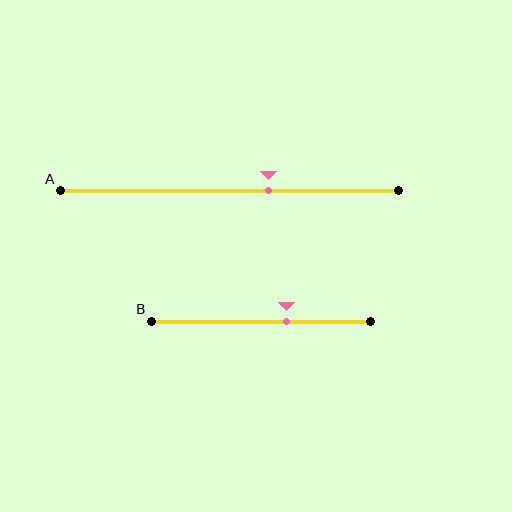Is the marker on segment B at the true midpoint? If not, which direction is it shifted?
No, the marker on segment B is shifted to the right by about 12% of the segment length.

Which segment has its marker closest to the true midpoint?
Segment A has its marker closest to the true midpoint.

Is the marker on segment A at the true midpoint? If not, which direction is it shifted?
No, the marker on segment A is shifted to the right by about 12% of the segment length.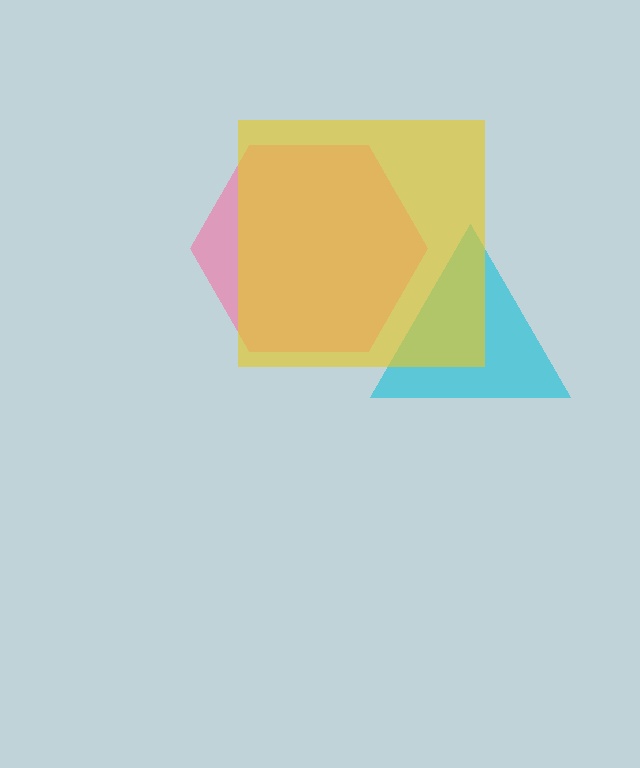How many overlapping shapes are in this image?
There are 3 overlapping shapes in the image.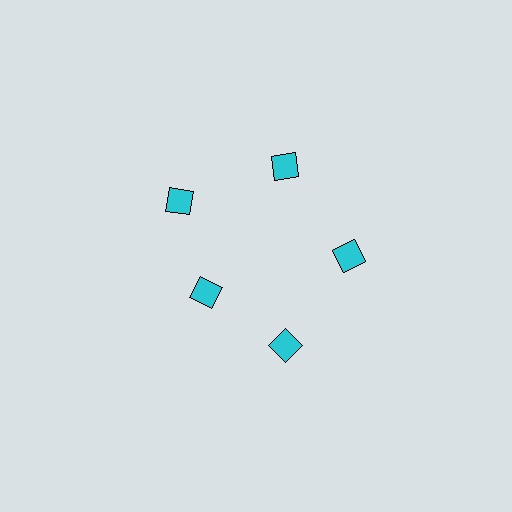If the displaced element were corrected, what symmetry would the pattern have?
It would have 5-fold rotational symmetry — the pattern would map onto itself every 72 degrees.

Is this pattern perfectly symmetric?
No. The 5 cyan diamonds are arranged in a ring, but one element near the 8 o'clock position is pulled inward toward the center, breaking the 5-fold rotational symmetry.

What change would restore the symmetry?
The symmetry would be restored by moving it outward, back onto the ring so that all 5 diamonds sit at equal angles and equal distance from the center.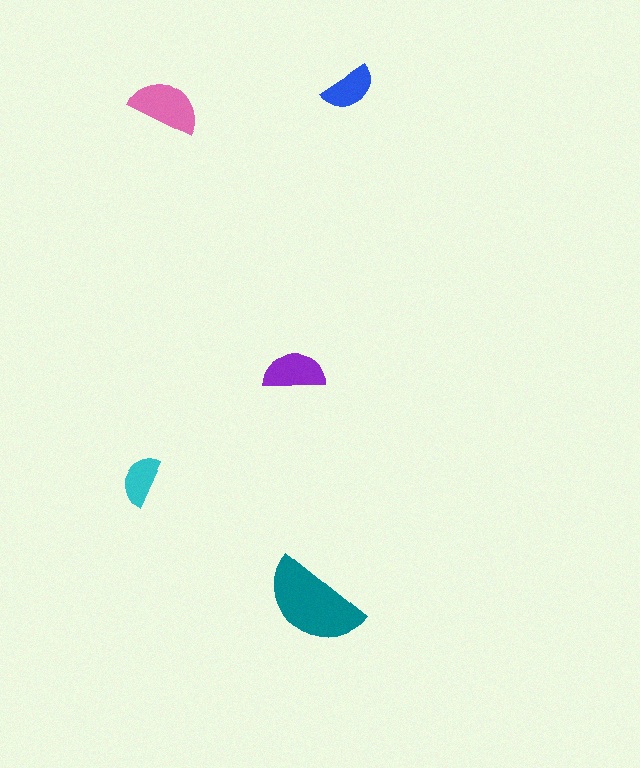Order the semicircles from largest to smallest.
the teal one, the pink one, the purple one, the blue one, the cyan one.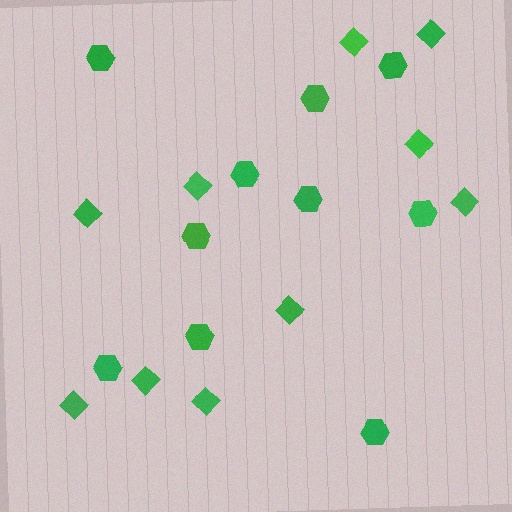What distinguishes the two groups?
There are 2 groups: one group of diamonds (10) and one group of hexagons (10).